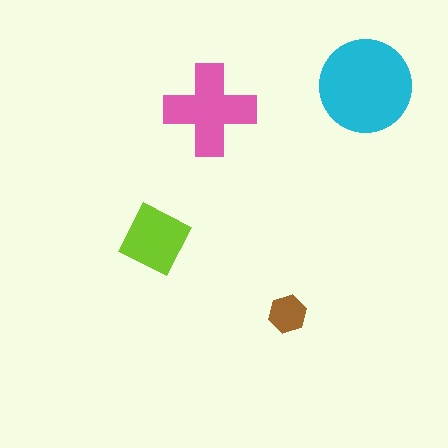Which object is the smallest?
The brown hexagon.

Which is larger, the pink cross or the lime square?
The pink cross.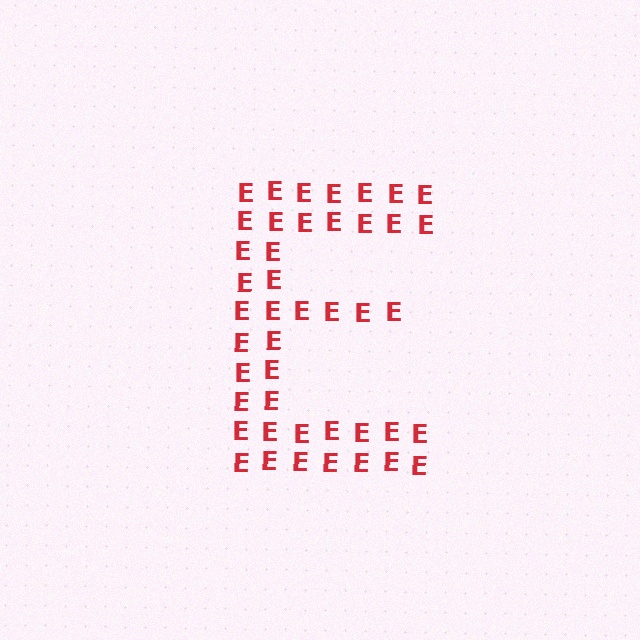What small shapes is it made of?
It is made of small letter E's.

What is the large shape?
The large shape is the letter E.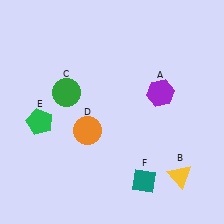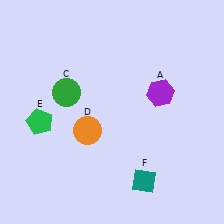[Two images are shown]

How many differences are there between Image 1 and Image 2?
There is 1 difference between the two images.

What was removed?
The yellow triangle (B) was removed in Image 2.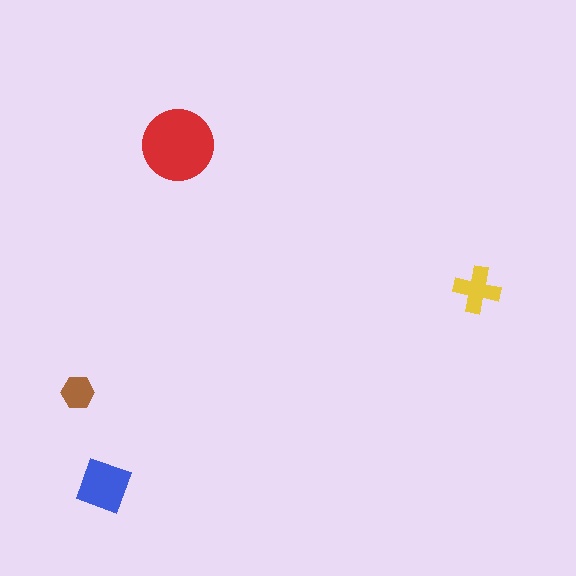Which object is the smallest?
The brown hexagon.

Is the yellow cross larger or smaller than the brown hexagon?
Larger.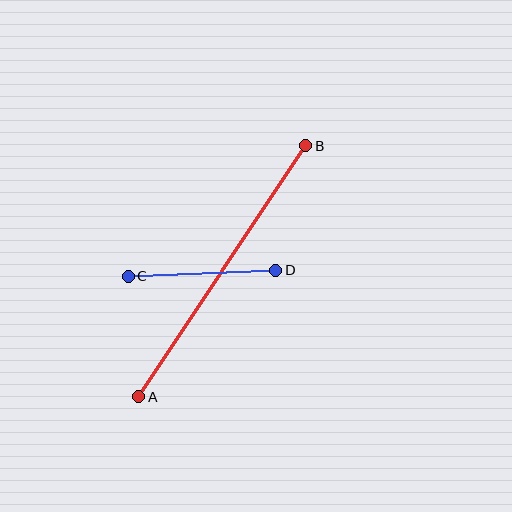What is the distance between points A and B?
The distance is approximately 302 pixels.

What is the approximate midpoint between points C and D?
The midpoint is at approximately (202, 273) pixels.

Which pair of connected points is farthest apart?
Points A and B are farthest apart.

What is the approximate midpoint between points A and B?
The midpoint is at approximately (222, 271) pixels.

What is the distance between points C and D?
The distance is approximately 148 pixels.